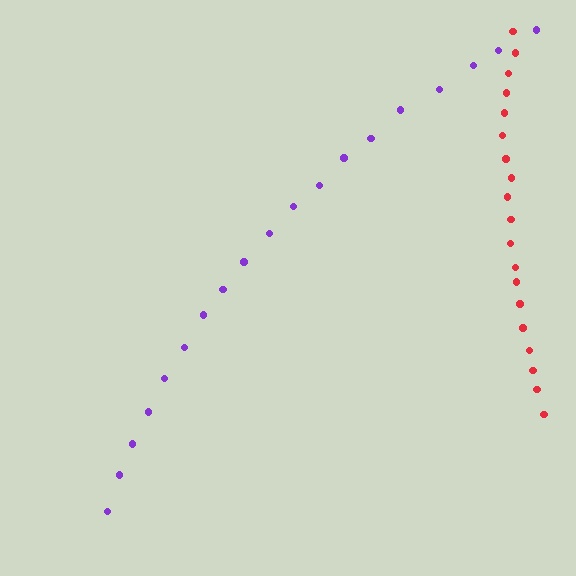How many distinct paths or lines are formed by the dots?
There are 2 distinct paths.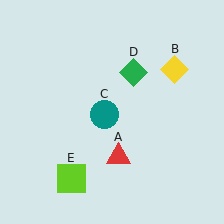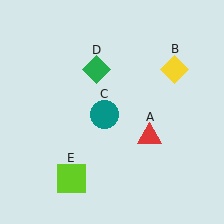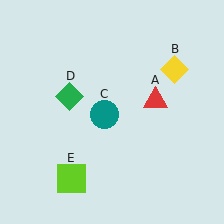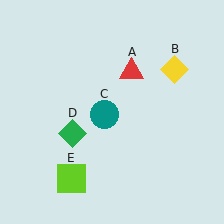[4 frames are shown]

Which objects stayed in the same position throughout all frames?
Yellow diamond (object B) and teal circle (object C) and lime square (object E) remained stationary.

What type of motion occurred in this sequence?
The red triangle (object A), green diamond (object D) rotated counterclockwise around the center of the scene.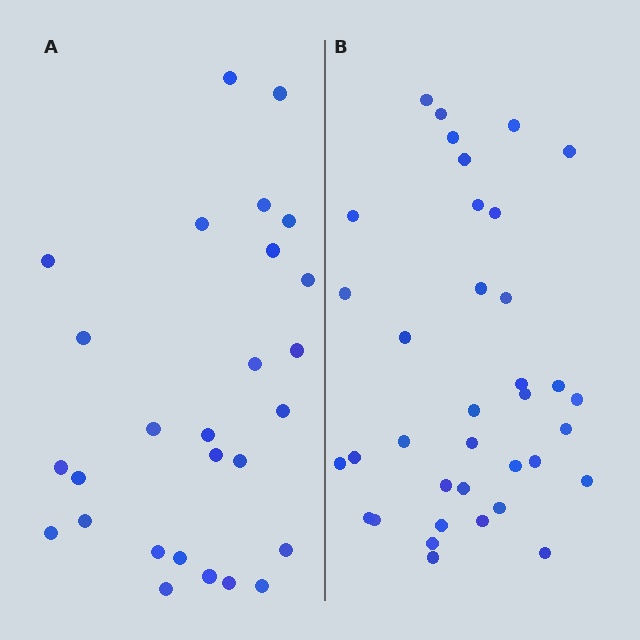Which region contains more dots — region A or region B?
Region B (the right region) has more dots.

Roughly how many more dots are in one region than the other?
Region B has roughly 8 or so more dots than region A.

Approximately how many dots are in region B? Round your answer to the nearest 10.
About 40 dots. (The exact count is 36, which rounds to 40.)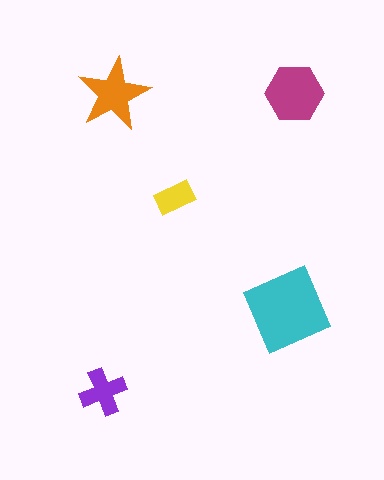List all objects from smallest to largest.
The yellow rectangle, the purple cross, the orange star, the magenta hexagon, the cyan diamond.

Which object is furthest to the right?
The magenta hexagon is rightmost.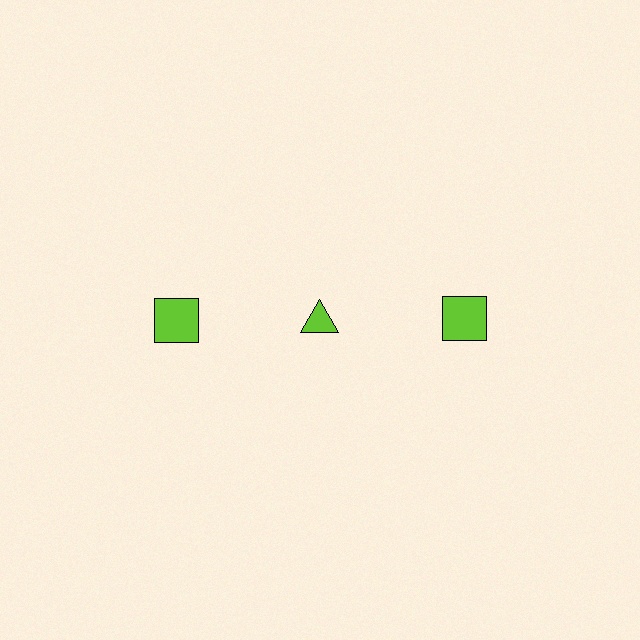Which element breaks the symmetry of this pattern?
The lime triangle in the top row, second from left column breaks the symmetry. All other shapes are lime squares.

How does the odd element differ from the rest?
It has a different shape: triangle instead of square.